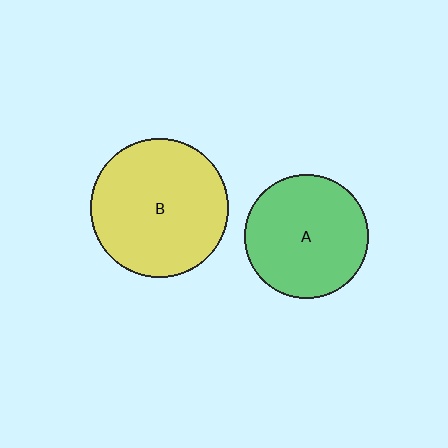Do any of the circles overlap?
No, none of the circles overlap.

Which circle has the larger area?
Circle B (yellow).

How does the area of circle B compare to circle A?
Approximately 1.2 times.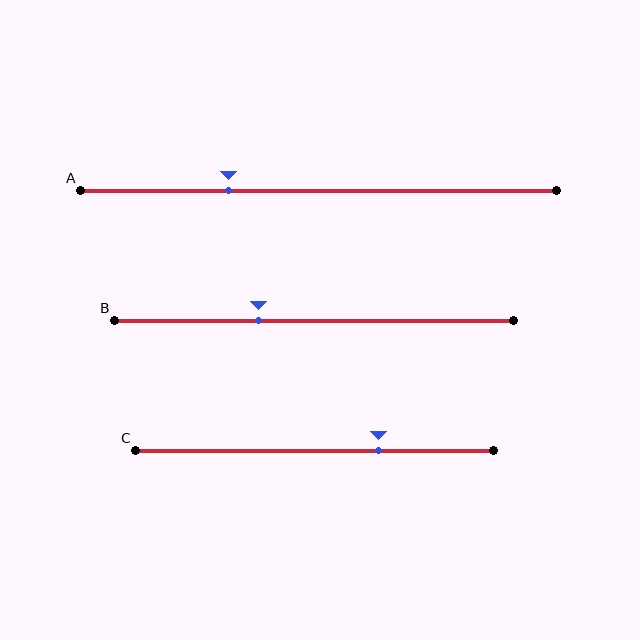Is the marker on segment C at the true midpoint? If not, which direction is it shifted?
No, the marker on segment C is shifted to the right by about 18% of the segment length.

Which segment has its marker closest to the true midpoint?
Segment B has its marker closest to the true midpoint.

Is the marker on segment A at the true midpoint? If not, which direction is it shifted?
No, the marker on segment A is shifted to the left by about 19% of the segment length.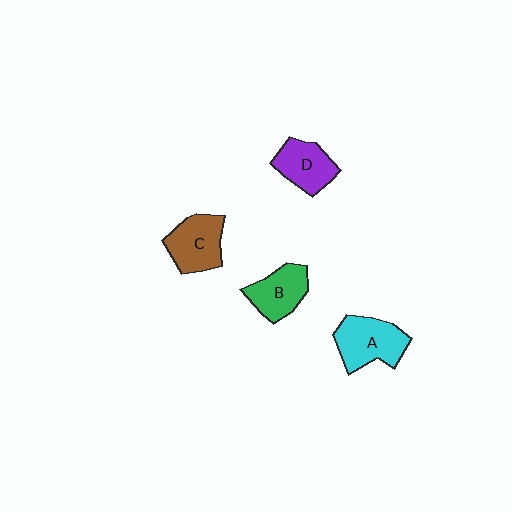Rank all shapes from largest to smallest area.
From largest to smallest: A (cyan), C (brown), B (green), D (purple).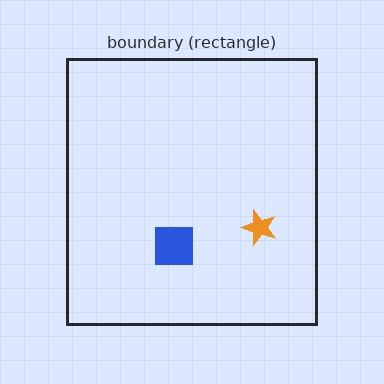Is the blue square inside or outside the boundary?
Inside.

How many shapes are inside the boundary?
2 inside, 0 outside.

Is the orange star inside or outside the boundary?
Inside.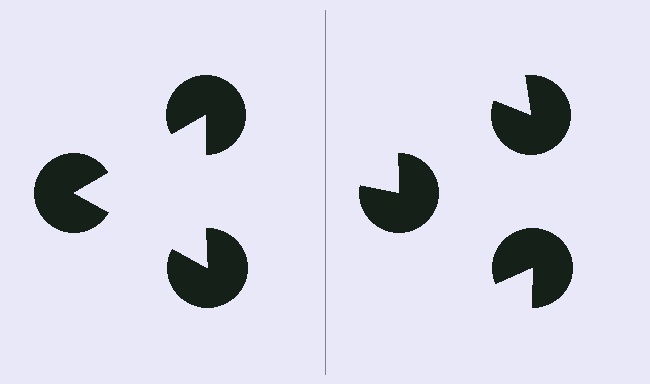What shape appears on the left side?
An illusory triangle.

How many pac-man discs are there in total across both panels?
6 — 3 on each side.